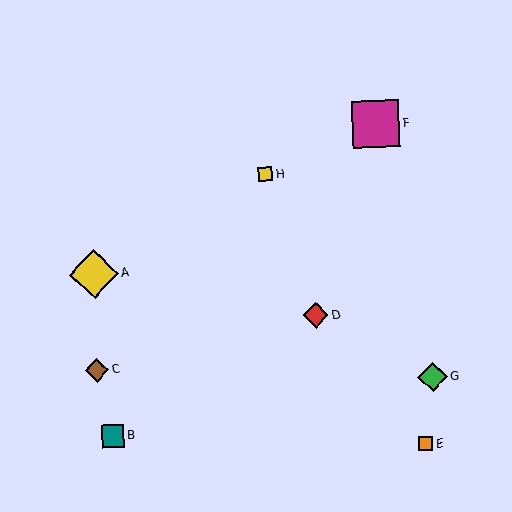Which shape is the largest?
The yellow diamond (labeled A) is the largest.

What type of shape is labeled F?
Shape F is a magenta square.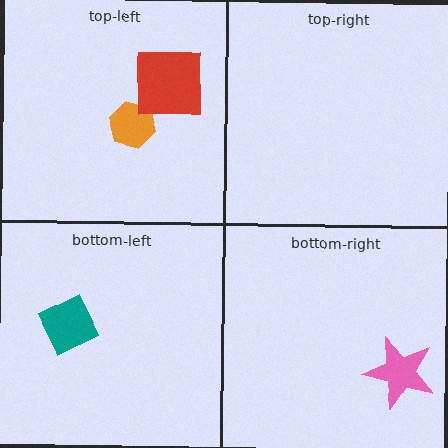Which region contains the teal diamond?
The bottom-left region.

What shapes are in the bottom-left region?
The teal diamond.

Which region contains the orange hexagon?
The top-left region.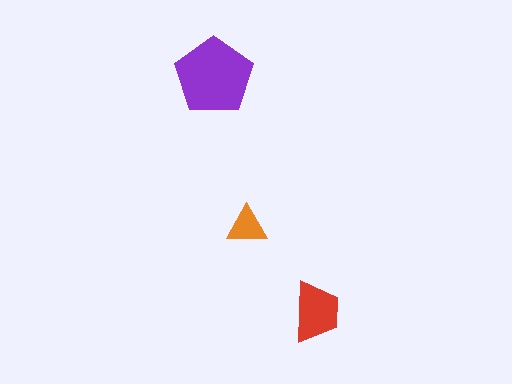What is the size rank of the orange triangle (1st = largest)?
3rd.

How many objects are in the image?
There are 3 objects in the image.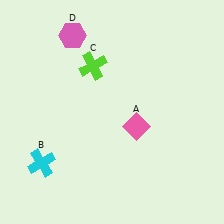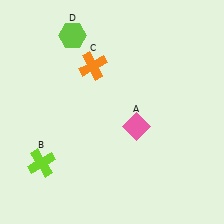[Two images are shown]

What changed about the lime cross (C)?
In Image 1, C is lime. In Image 2, it changed to orange.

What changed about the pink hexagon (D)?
In Image 1, D is pink. In Image 2, it changed to lime.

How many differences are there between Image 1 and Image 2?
There are 3 differences between the two images.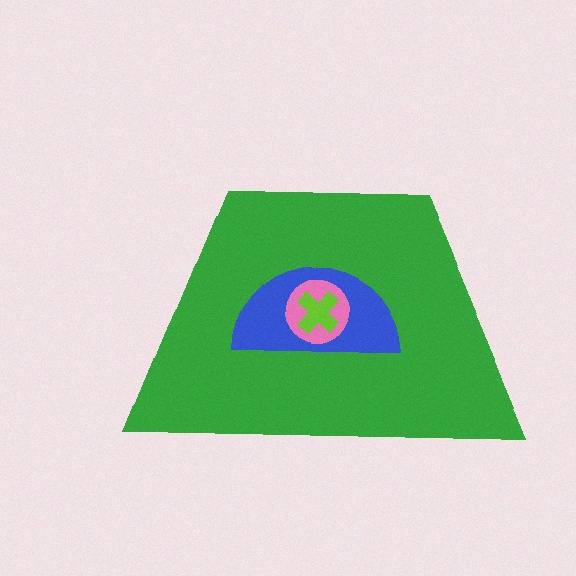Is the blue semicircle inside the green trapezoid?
Yes.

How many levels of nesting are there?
4.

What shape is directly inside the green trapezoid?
The blue semicircle.